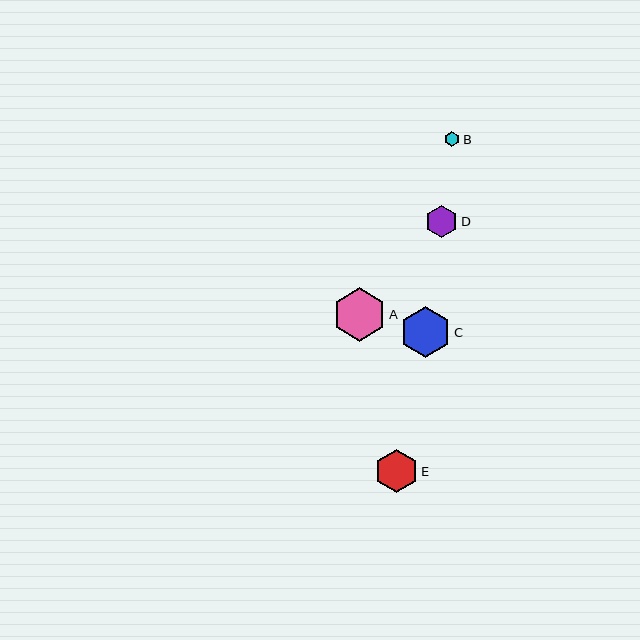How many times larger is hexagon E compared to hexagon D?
Hexagon E is approximately 1.3 times the size of hexagon D.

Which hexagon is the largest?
Hexagon A is the largest with a size of approximately 53 pixels.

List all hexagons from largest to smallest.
From largest to smallest: A, C, E, D, B.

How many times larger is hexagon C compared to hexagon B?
Hexagon C is approximately 3.3 times the size of hexagon B.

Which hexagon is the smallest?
Hexagon B is the smallest with a size of approximately 15 pixels.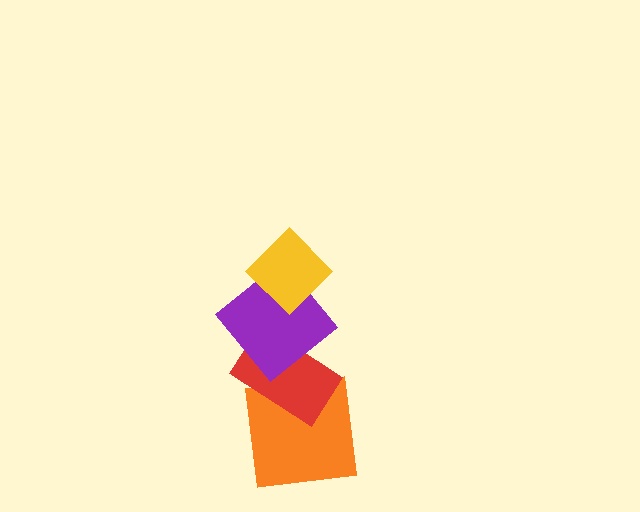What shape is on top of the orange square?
The red rectangle is on top of the orange square.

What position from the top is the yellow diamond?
The yellow diamond is 1st from the top.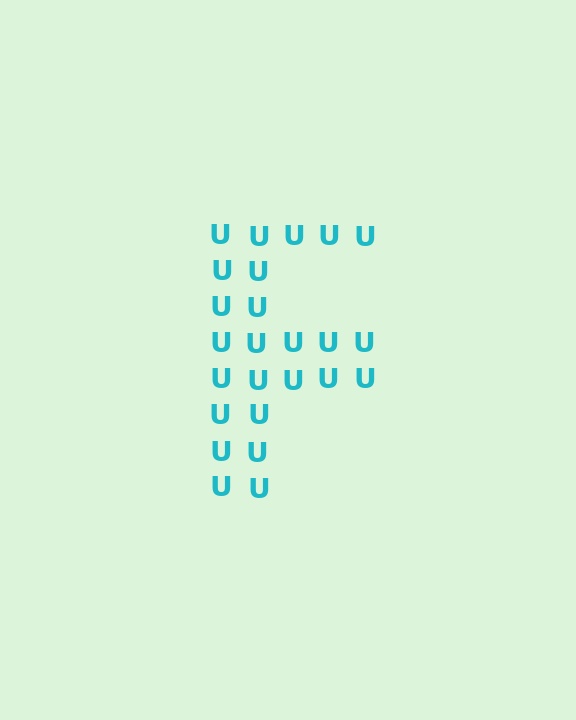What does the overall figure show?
The overall figure shows the letter F.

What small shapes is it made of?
It is made of small letter U's.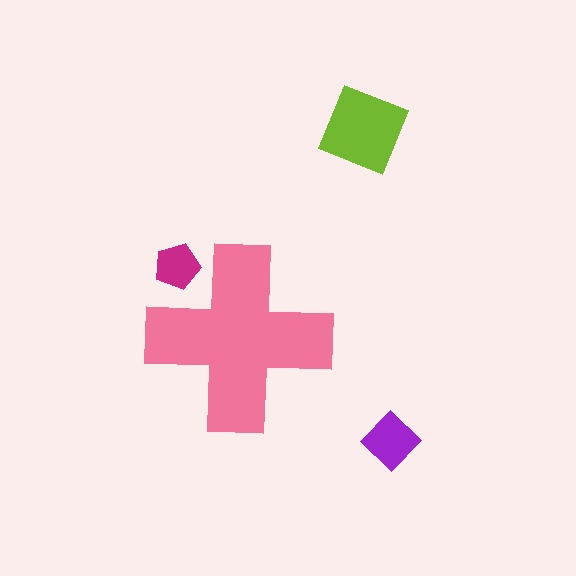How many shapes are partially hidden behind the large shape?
1 shape is partially hidden.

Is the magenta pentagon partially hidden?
Yes, the magenta pentagon is partially hidden behind the pink cross.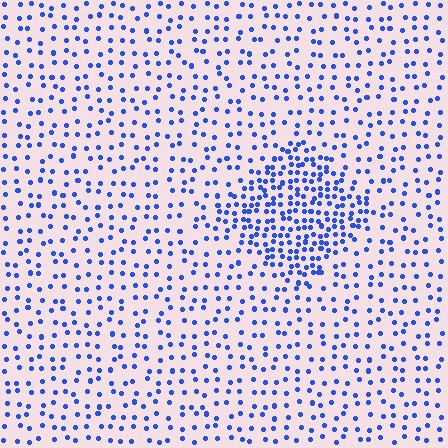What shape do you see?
I see a diamond.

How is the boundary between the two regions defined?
The boundary is defined by a change in element density (approximately 2.3x ratio). All elements are the same color, size, and shape.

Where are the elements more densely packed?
The elements are more densely packed inside the diamond boundary.